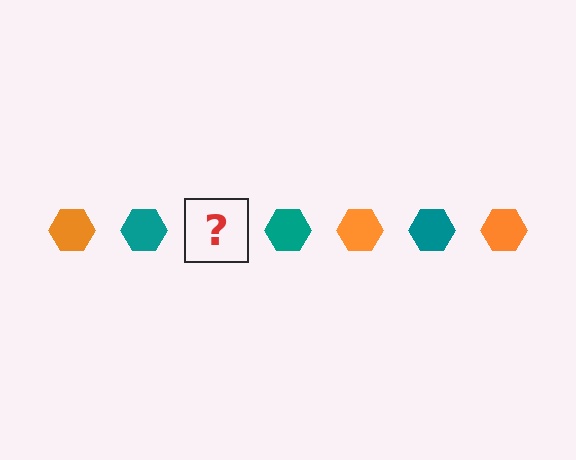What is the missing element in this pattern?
The missing element is an orange hexagon.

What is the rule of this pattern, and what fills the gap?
The rule is that the pattern cycles through orange, teal hexagons. The gap should be filled with an orange hexagon.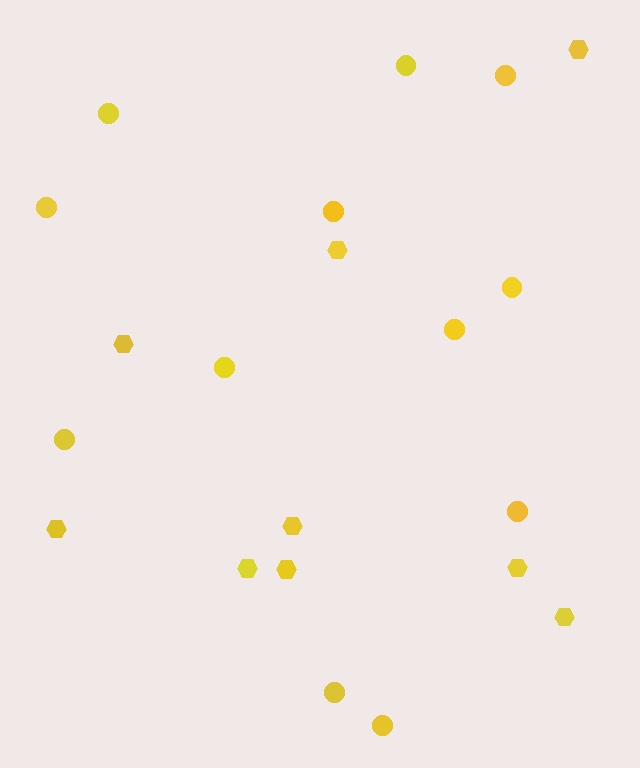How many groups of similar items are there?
There are 2 groups: one group of circles (12) and one group of hexagons (9).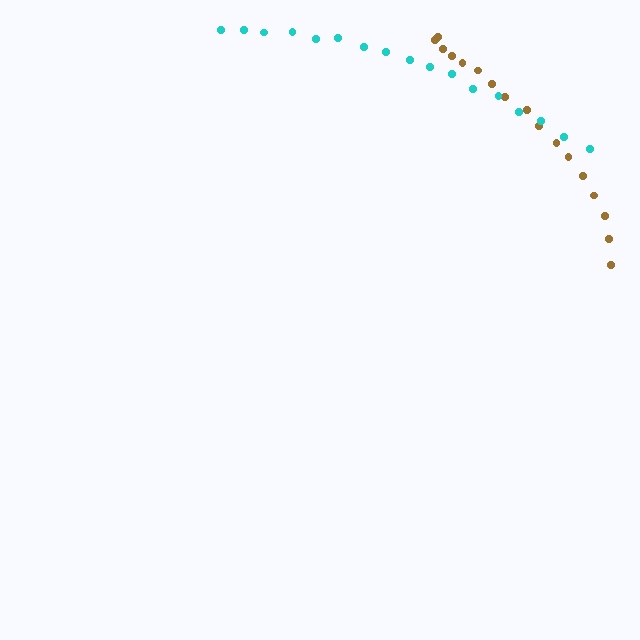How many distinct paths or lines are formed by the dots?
There are 2 distinct paths.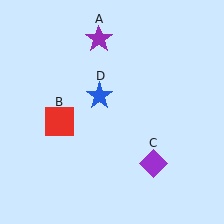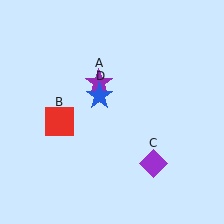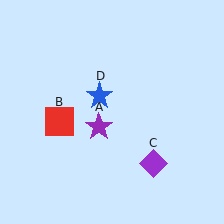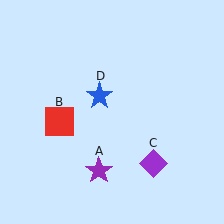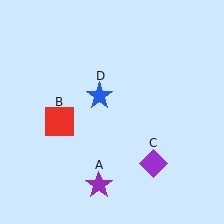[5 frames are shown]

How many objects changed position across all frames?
1 object changed position: purple star (object A).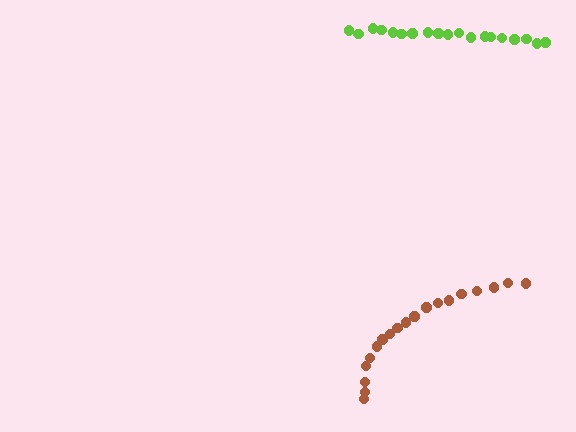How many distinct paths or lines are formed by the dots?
There are 2 distinct paths.